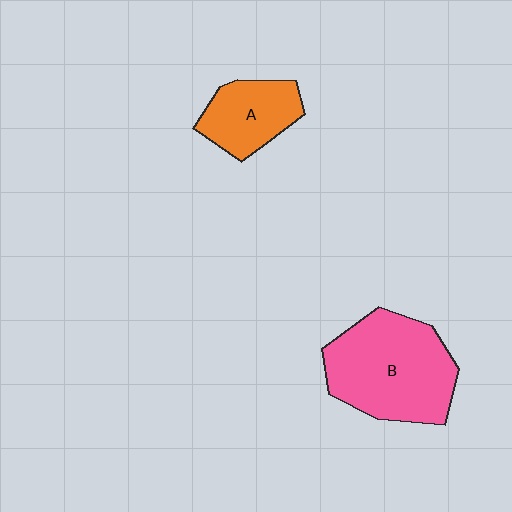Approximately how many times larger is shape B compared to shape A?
Approximately 2.0 times.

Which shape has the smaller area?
Shape A (orange).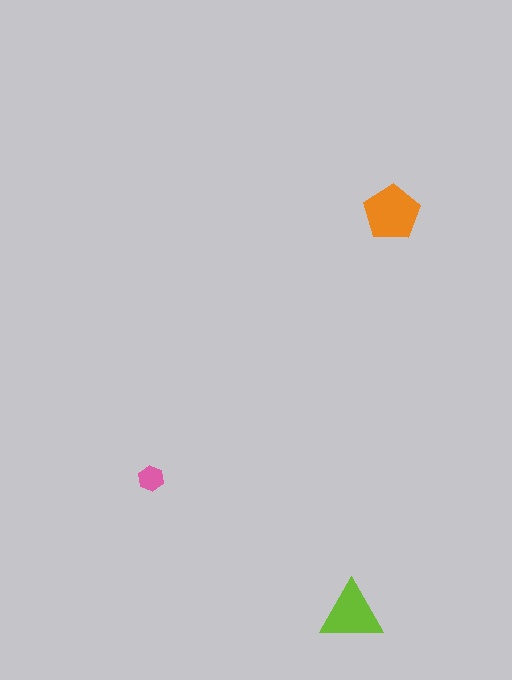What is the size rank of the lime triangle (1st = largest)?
2nd.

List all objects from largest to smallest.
The orange pentagon, the lime triangle, the pink hexagon.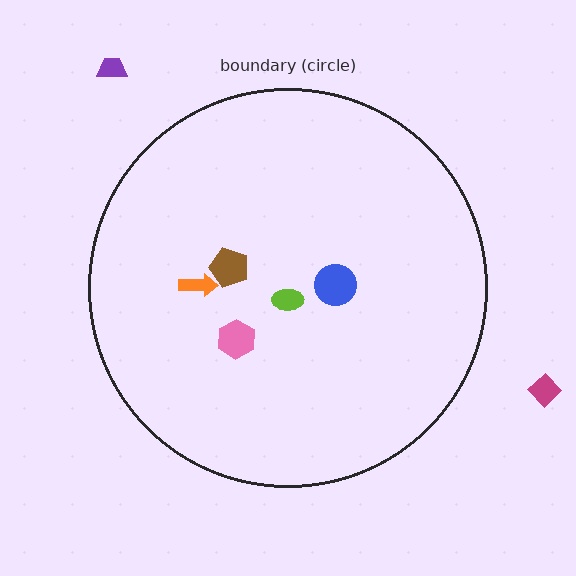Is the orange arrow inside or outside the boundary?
Inside.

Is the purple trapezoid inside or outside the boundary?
Outside.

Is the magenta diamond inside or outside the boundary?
Outside.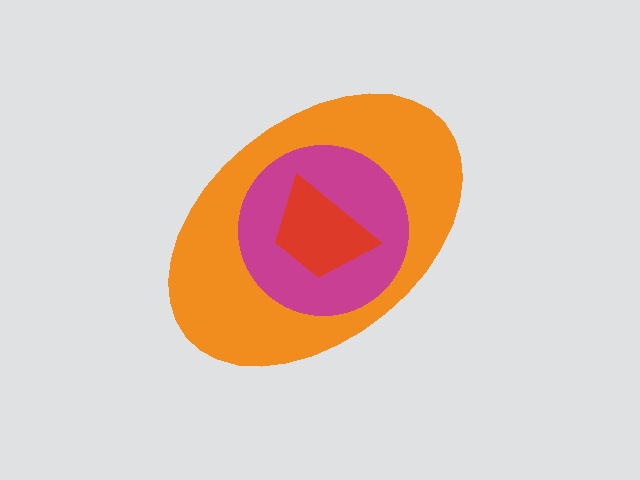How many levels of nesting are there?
3.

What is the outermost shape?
The orange ellipse.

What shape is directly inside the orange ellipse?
The magenta circle.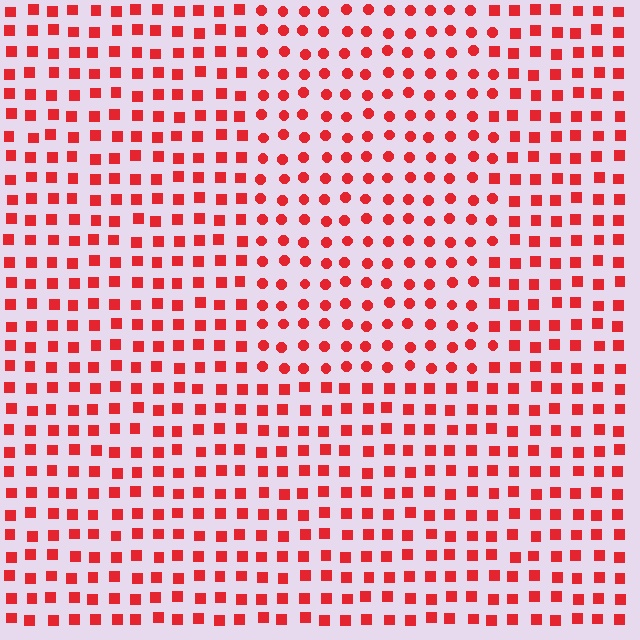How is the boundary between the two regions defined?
The boundary is defined by a change in element shape: circles inside vs. squares outside. All elements share the same color and spacing.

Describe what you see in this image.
The image is filled with small red elements arranged in a uniform grid. A rectangle-shaped region contains circles, while the surrounding area contains squares. The boundary is defined purely by the change in element shape.